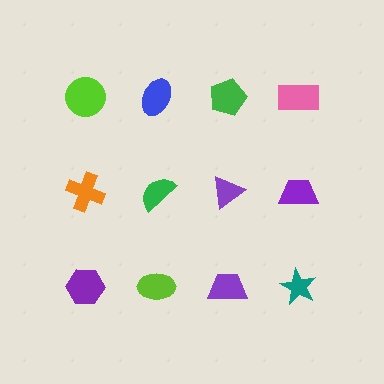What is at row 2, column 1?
An orange cross.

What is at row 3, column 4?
A teal star.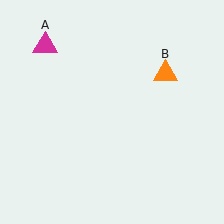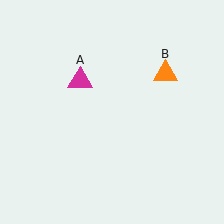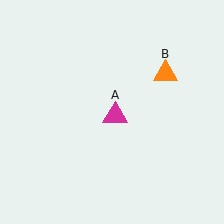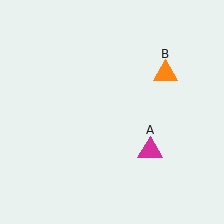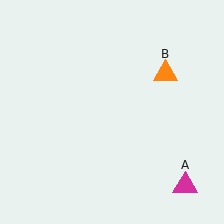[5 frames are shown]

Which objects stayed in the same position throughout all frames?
Orange triangle (object B) remained stationary.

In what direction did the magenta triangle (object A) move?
The magenta triangle (object A) moved down and to the right.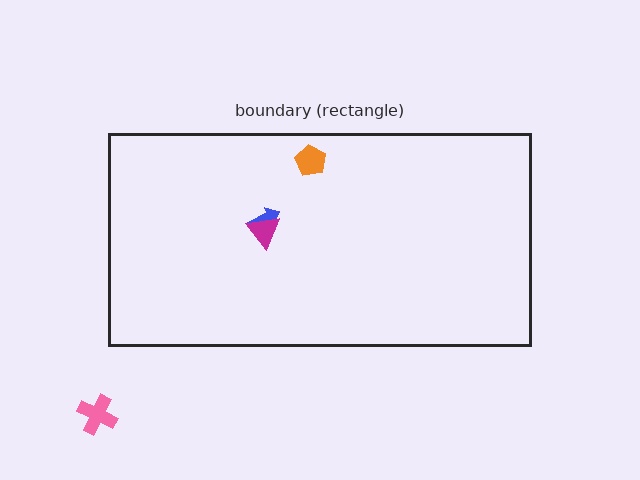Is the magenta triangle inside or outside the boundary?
Inside.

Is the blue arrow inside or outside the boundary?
Inside.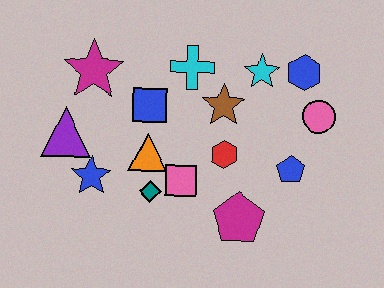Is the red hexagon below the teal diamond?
No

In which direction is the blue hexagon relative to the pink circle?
The blue hexagon is above the pink circle.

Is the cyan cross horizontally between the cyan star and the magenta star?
Yes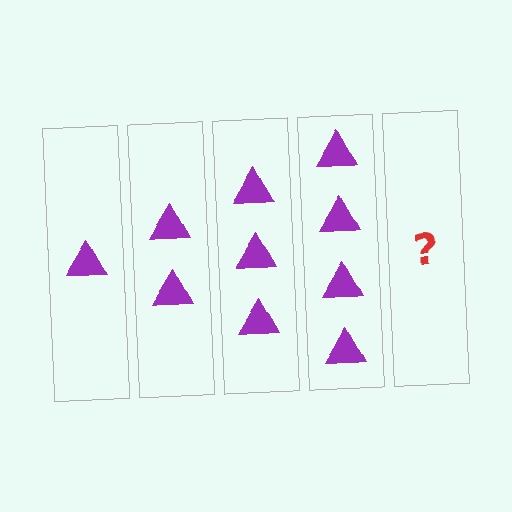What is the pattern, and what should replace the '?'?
The pattern is that each step adds one more triangle. The '?' should be 5 triangles.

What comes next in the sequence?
The next element should be 5 triangles.